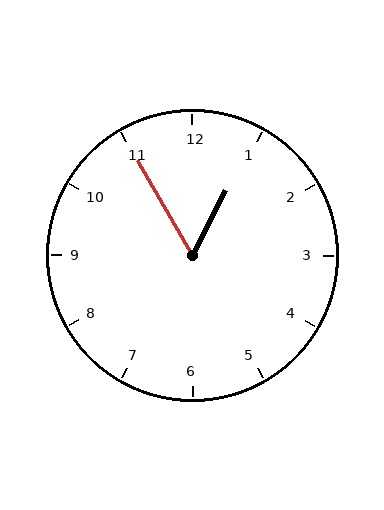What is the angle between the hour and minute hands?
Approximately 58 degrees.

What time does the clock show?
12:55.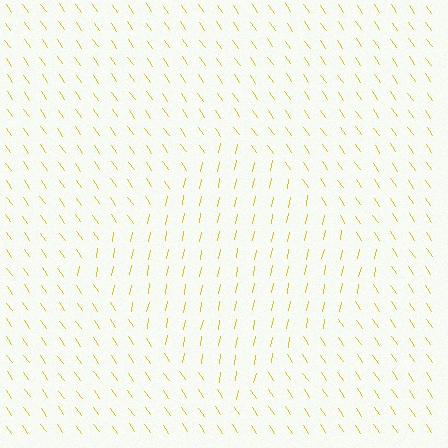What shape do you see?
I see a diamond.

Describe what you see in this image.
The image is filled with small yellow line segments. A diamond region in the image has lines oriented differently from the surrounding lines, creating a visible texture boundary.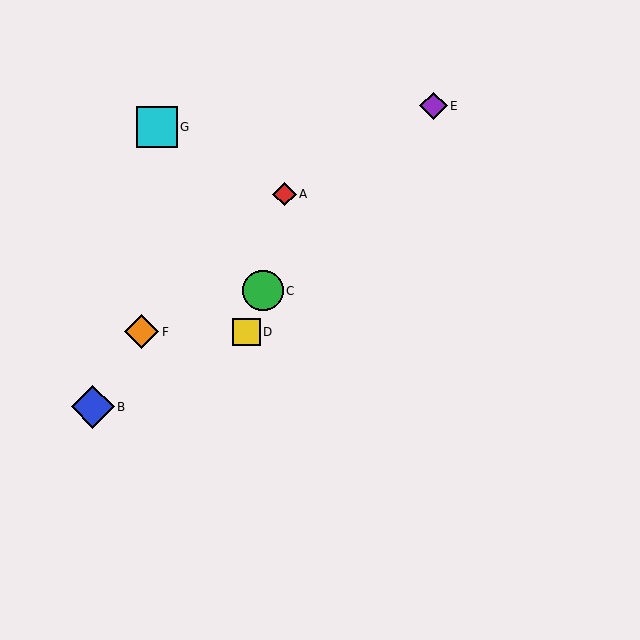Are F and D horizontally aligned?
Yes, both are at y≈332.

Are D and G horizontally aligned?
No, D is at y≈332 and G is at y≈127.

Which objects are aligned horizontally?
Objects D, F are aligned horizontally.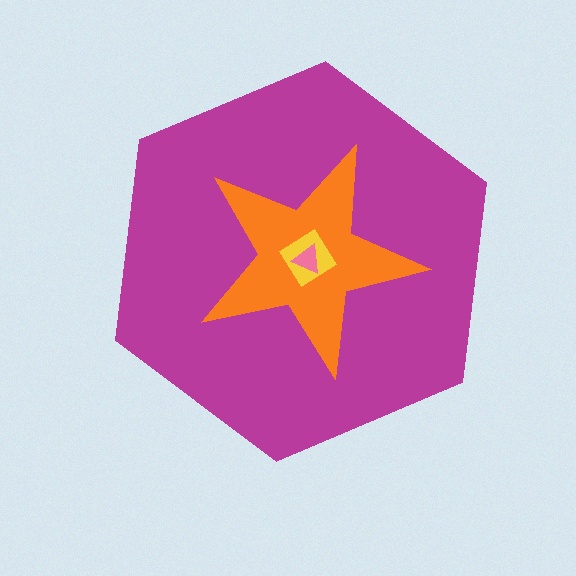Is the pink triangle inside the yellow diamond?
Yes.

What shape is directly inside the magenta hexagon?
The orange star.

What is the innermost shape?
The pink triangle.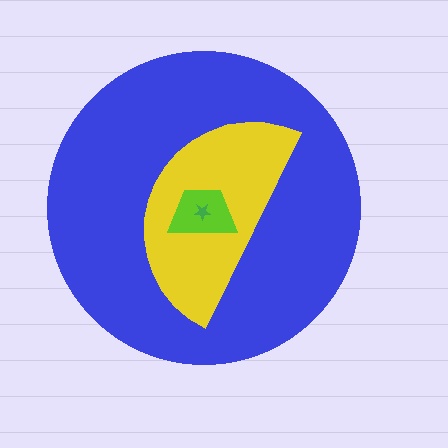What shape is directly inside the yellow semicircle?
The lime trapezoid.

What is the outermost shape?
The blue circle.